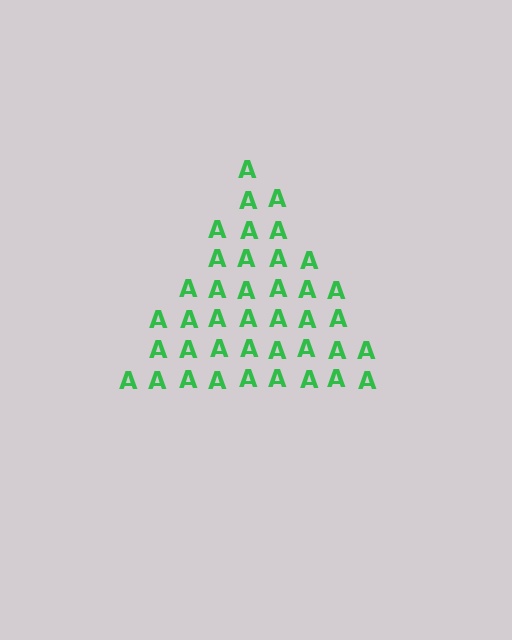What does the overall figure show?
The overall figure shows a triangle.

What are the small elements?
The small elements are letter A's.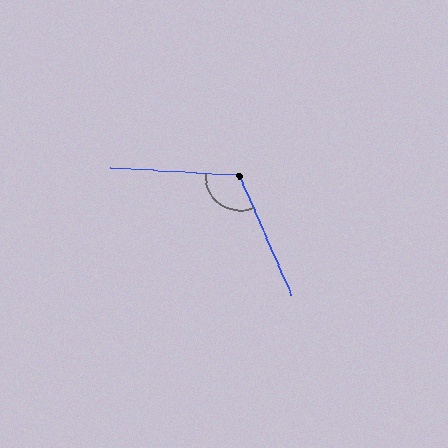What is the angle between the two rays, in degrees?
Approximately 117 degrees.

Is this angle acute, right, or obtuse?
It is obtuse.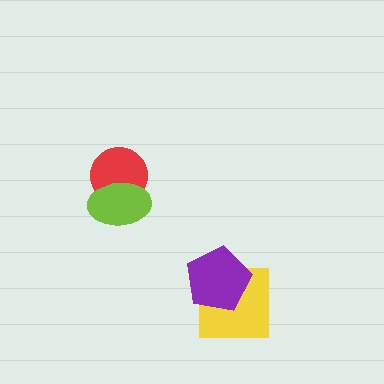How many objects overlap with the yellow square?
1 object overlaps with the yellow square.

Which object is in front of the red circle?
The lime ellipse is in front of the red circle.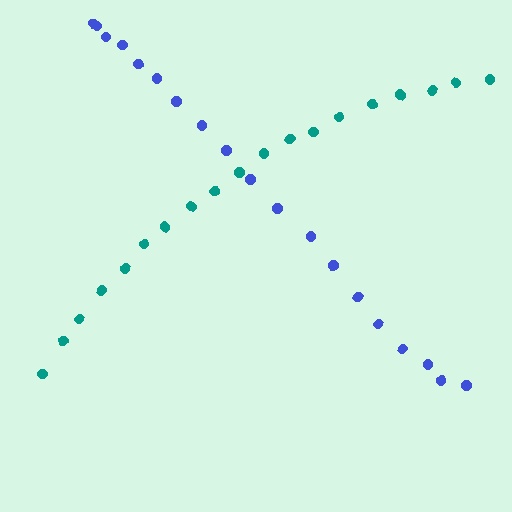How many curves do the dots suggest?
There are 2 distinct paths.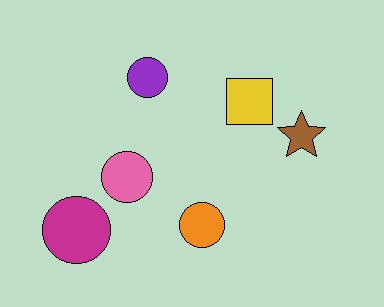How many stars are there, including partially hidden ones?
There is 1 star.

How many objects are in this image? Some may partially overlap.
There are 6 objects.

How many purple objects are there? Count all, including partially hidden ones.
There is 1 purple object.